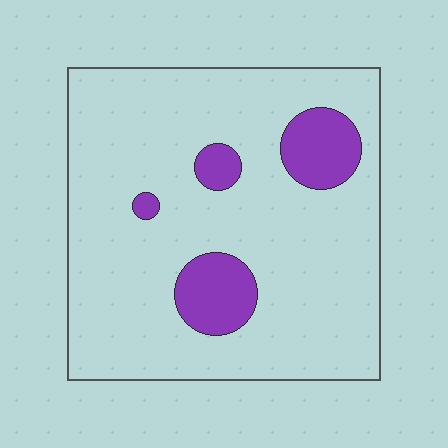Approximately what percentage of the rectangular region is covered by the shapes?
Approximately 15%.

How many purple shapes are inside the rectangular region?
4.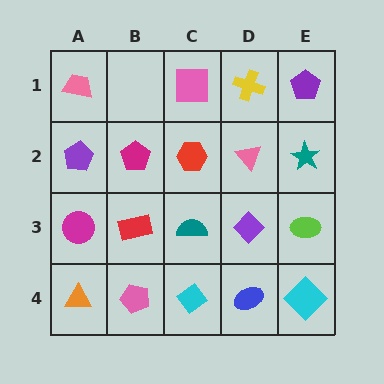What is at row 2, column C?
A red hexagon.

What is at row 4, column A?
An orange triangle.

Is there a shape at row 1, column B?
No, that cell is empty.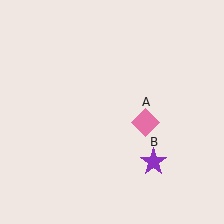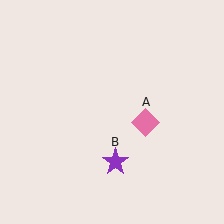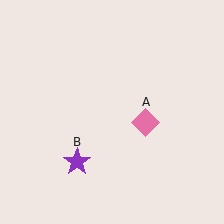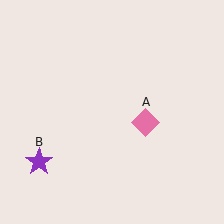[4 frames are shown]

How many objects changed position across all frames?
1 object changed position: purple star (object B).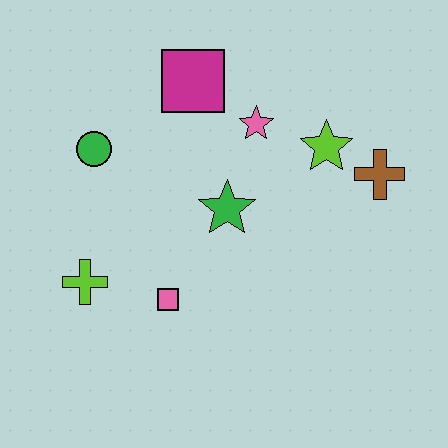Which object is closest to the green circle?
The magenta square is closest to the green circle.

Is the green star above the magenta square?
No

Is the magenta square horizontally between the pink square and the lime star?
Yes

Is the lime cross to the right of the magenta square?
No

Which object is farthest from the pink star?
The lime cross is farthest from the pink star.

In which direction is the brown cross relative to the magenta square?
The brown cross is to the right of the magenta square.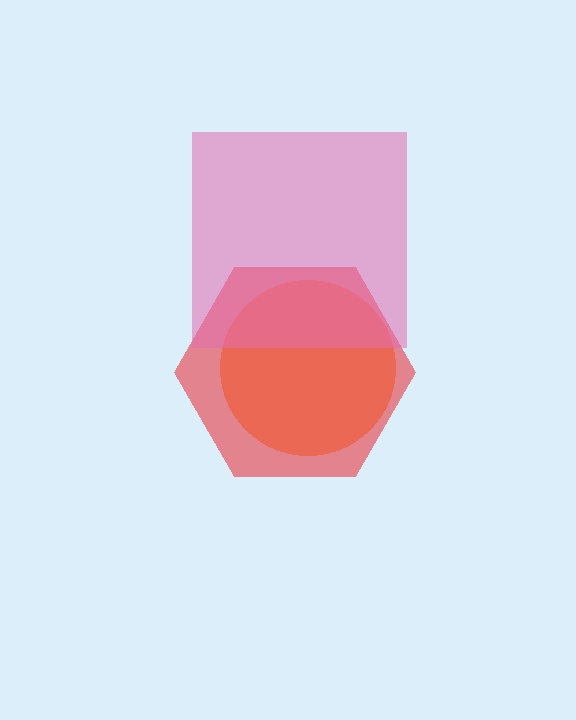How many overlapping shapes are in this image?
There are 3 overlapping shapes in the image.